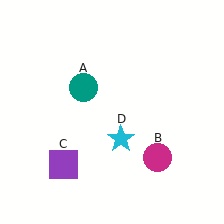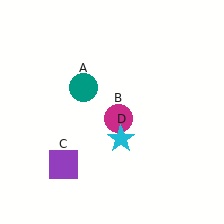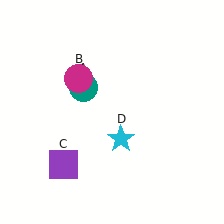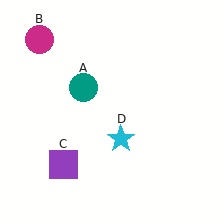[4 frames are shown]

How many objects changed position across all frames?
1 object changed position: magenta circle (object B).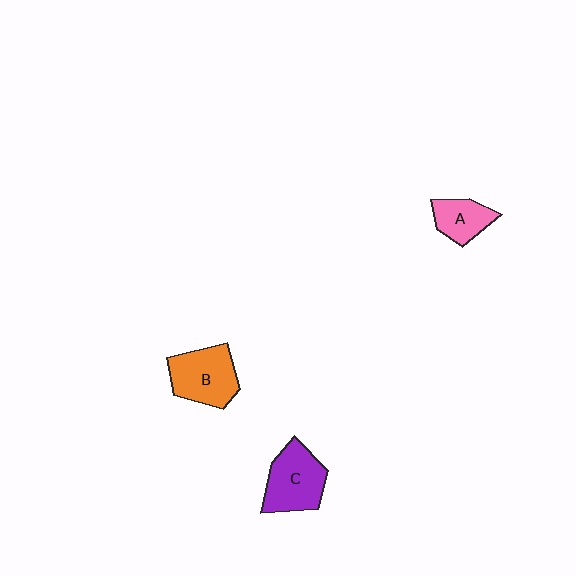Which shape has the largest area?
Shape C (purple).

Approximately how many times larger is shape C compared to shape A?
Approximately 1.6 times.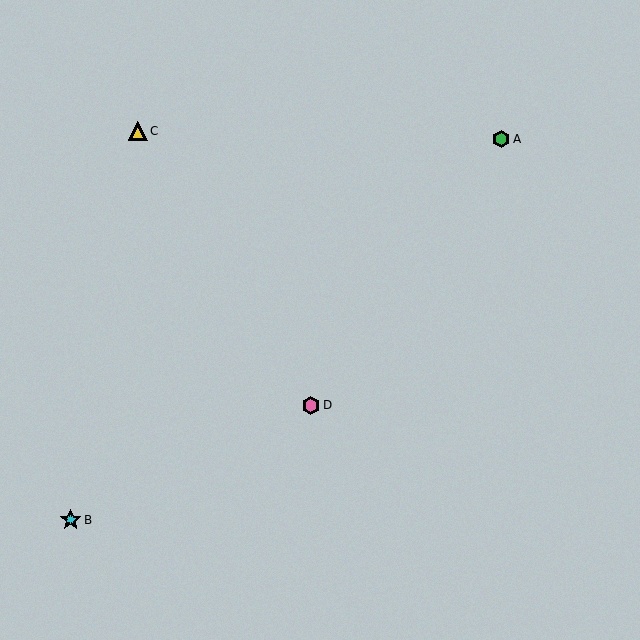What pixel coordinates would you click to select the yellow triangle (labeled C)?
Click at (138, 131) to select the yellow triangle C.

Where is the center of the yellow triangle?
The center of the yellow triangle is at (138, 131).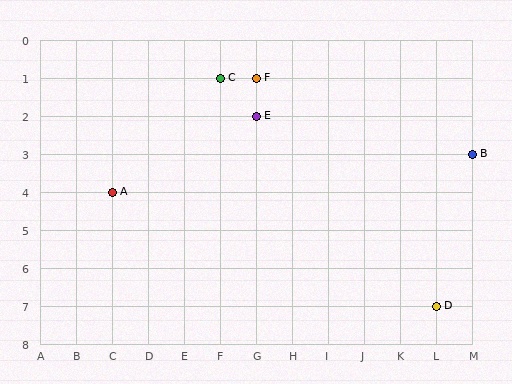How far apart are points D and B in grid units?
Points D and B are 1 column and 4 rows apart (about 4.1 grid units diagonally).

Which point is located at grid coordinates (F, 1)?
Point C is at (F, 1).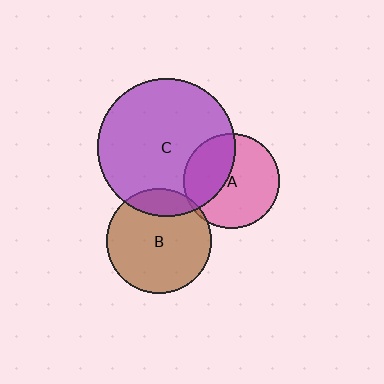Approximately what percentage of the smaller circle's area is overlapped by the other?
Approximately 15%.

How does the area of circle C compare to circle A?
Approximately 2.1 times.